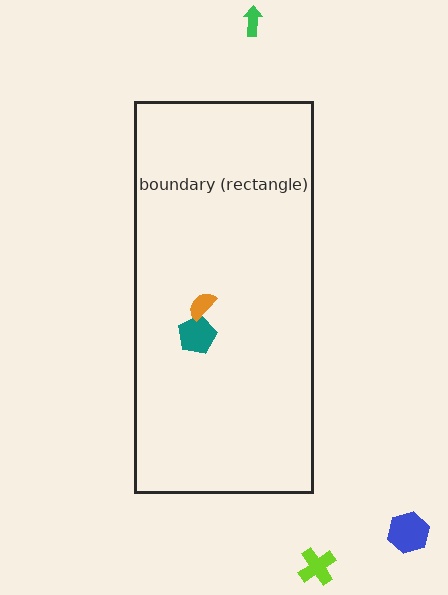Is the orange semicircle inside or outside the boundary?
Inside.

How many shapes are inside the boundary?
2 inside, 3 outside.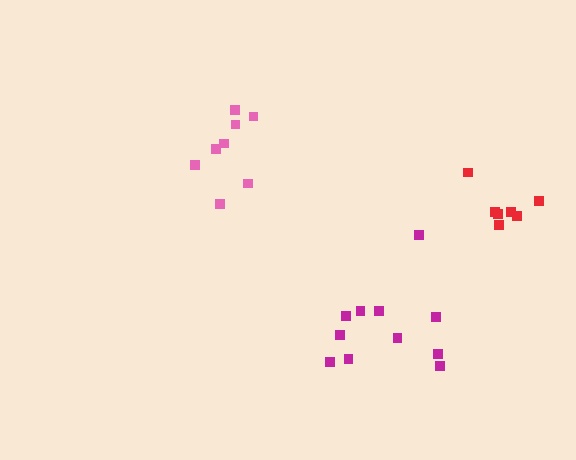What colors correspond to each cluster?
The clusters are colored: red, pink, magenta.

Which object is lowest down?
The magenta cluster is bottommost.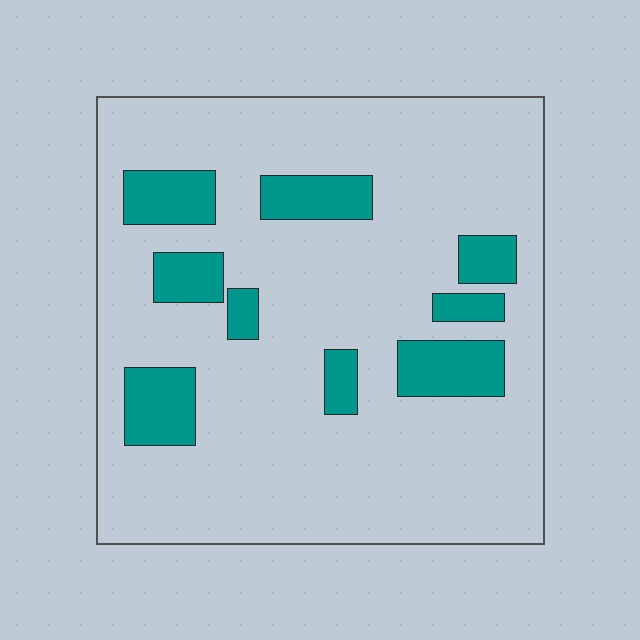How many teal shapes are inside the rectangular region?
9.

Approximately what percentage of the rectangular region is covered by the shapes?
Approximately 15%.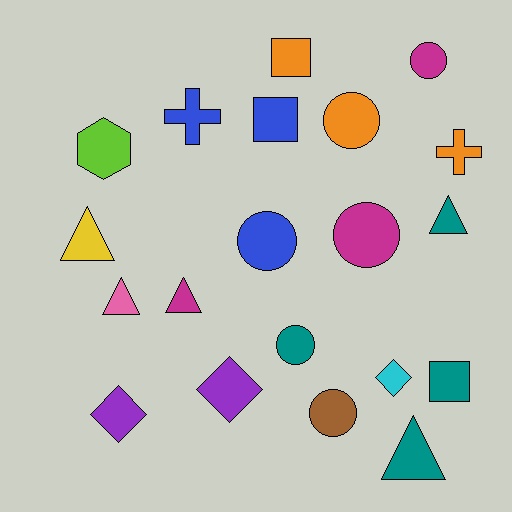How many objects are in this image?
There are 20 objects.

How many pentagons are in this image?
There are no pentagons.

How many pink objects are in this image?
There is 1 pink object.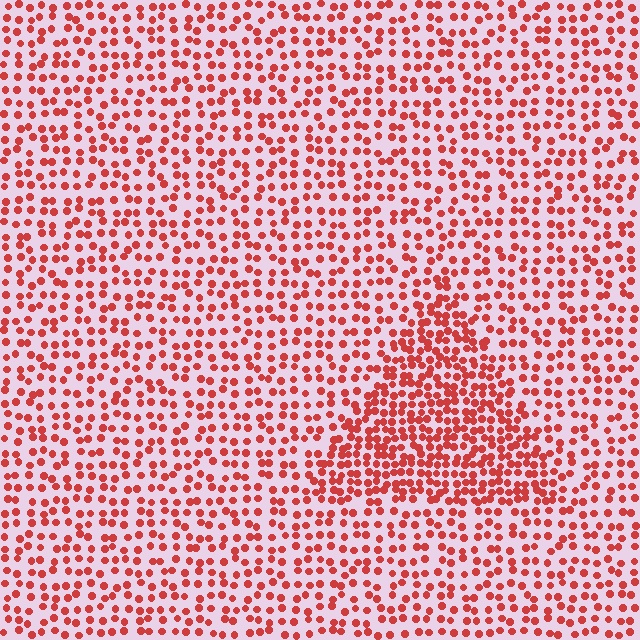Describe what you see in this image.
The image contains small red elements arranged at two different densities. A triangle-shaped region is visible where the elements are more densely packed than the surrounding area.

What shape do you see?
I see a triangle.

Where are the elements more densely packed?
The elements are more densely packed inside the triangle boundary.